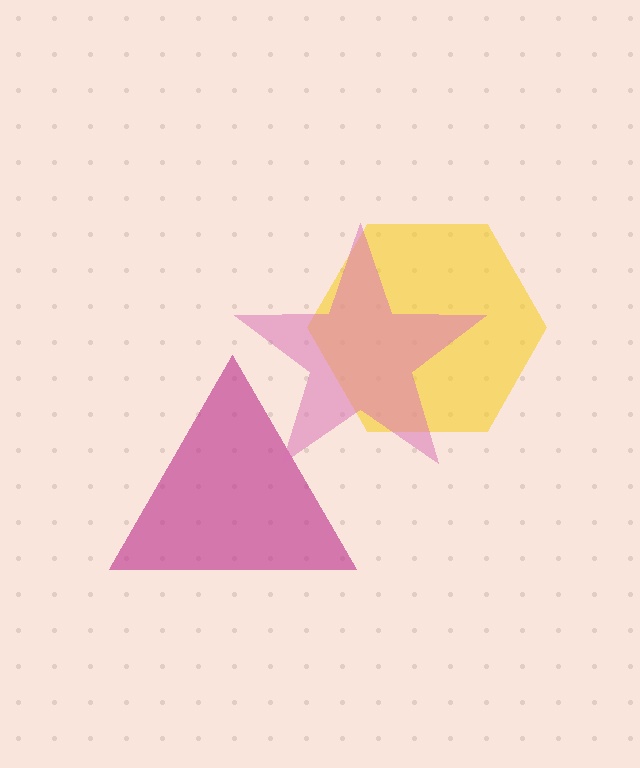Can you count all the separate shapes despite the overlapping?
Yes, there are 3 separate shapes.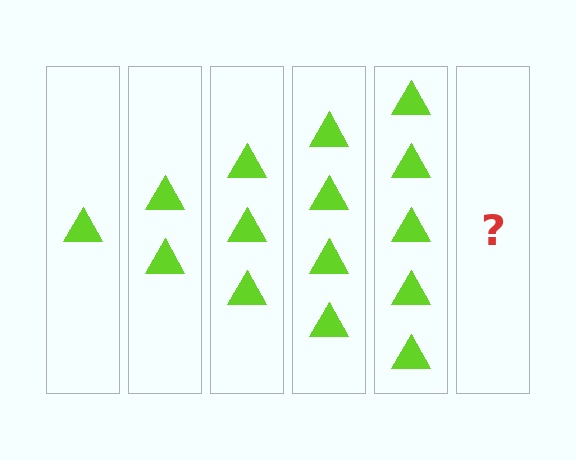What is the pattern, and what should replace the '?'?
The pattern is that each step adds one more triangle. The '?' should be 6 triangles.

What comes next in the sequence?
The next element should be 6 triangles.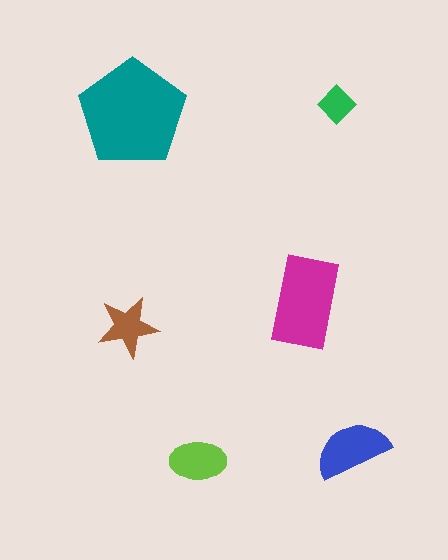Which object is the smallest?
The green diamond.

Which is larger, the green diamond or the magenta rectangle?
The magenta rectangle.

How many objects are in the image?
There are 6 objects in the image.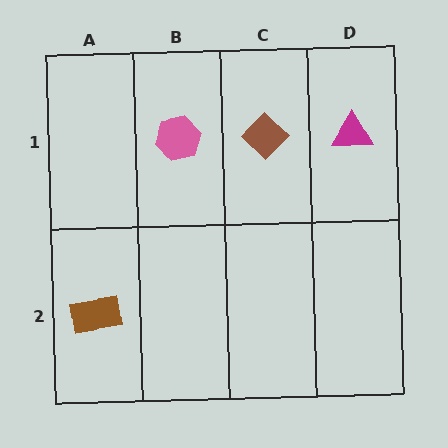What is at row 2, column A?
A brown rectangle.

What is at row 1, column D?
A magenta triangle.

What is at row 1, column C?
A brown diamond.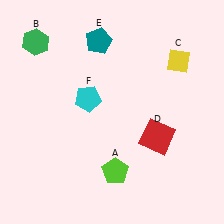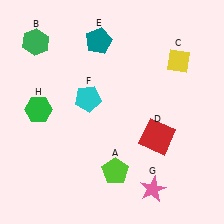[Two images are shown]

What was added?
A pink star (G), a green hexagon (H) were added in Image 2.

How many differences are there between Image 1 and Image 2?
There are 2 differences between the two images.